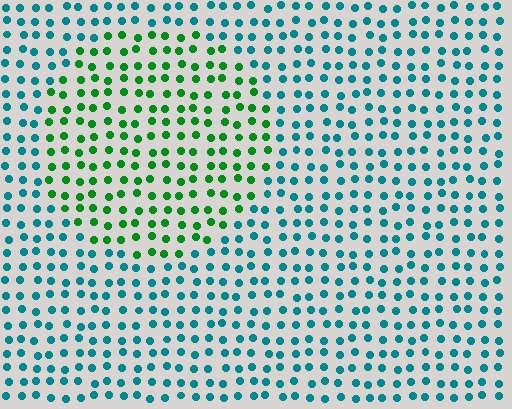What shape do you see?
I see a circle.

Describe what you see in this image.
The image is filled with small teal elements in a uniform arrangement. A circle-shaped region is visible where the elements are tinted to a slightly different hue, forming a subtle color boundary.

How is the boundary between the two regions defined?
The boundary is defined purely by a slight shift in hue (about 52 degrees). Spacing, size, and orientation are identical on both sides.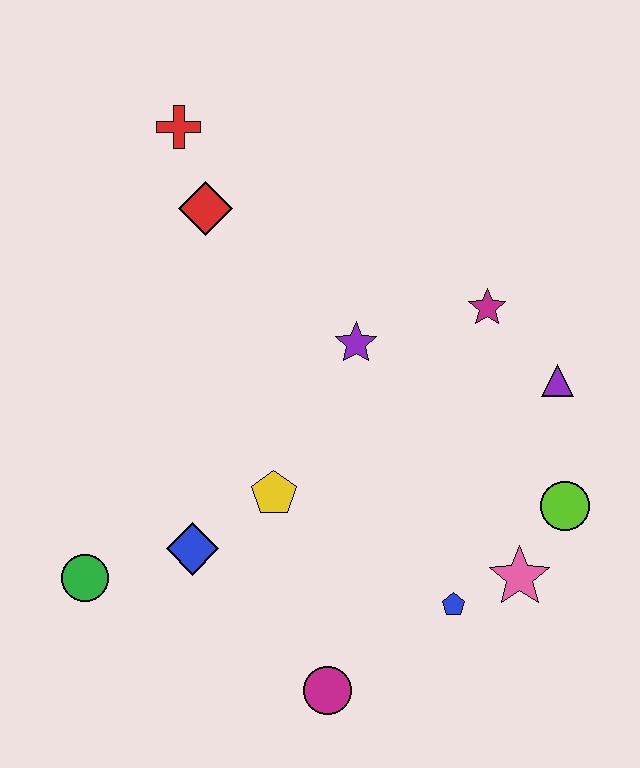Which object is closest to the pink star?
The blue pentagon is closest to the pink star.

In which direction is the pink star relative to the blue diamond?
The pink star is to the right of the blue diamond.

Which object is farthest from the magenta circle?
The red cross is farthest from the magenta circle.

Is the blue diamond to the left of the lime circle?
Yes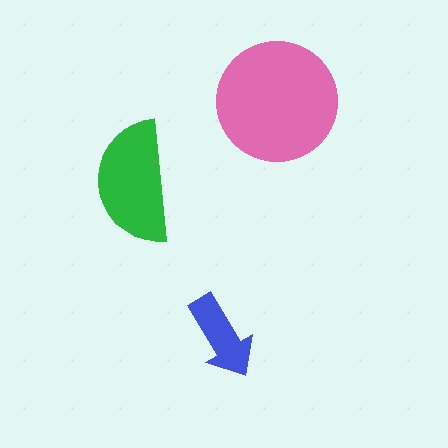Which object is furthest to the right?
The pink circle is rightmost.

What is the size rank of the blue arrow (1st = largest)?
3rd.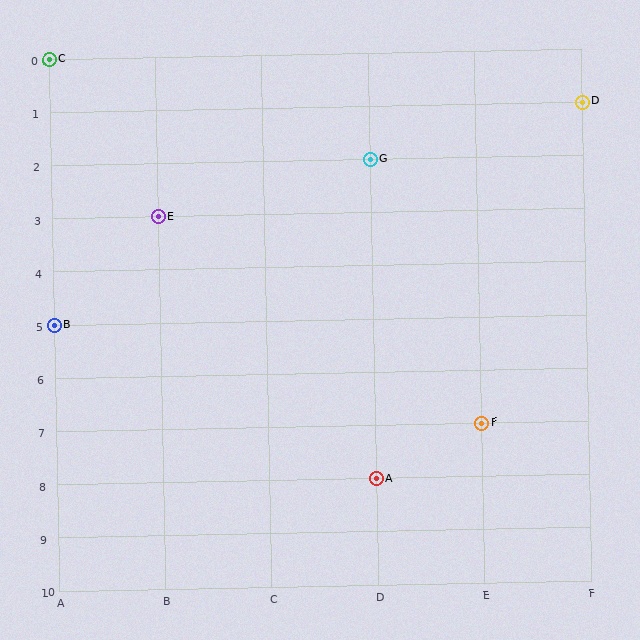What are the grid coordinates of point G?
Point G is at grid coordinates (D, 2).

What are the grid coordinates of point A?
Point A is at grid coordinates (D, 8).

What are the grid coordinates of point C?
Point C is at grid coordinates (A, 0).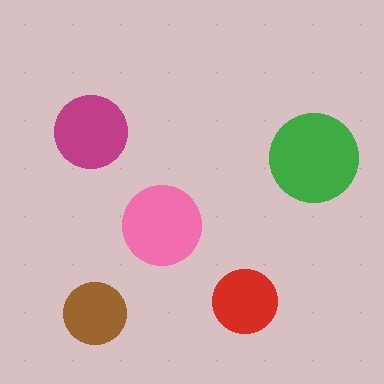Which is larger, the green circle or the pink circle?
The green one.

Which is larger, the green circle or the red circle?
The green one.